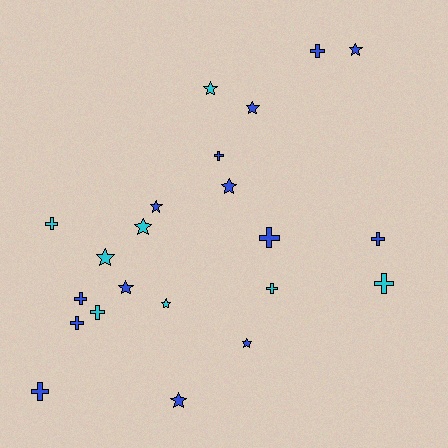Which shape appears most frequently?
Star, with 11 objects.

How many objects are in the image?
There are 22 objects.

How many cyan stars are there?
There are 4 cyan stars.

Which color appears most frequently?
Blue, with 14 objects.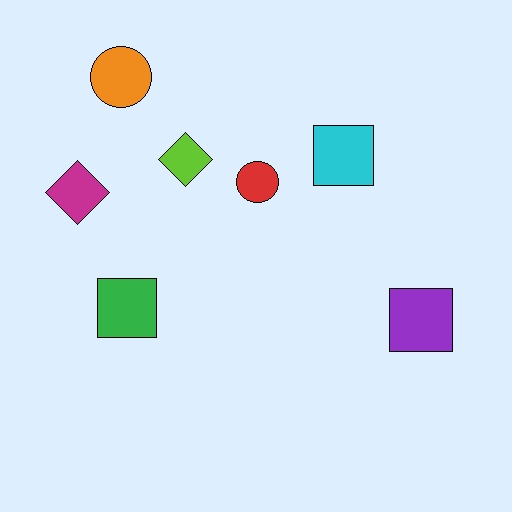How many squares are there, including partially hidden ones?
There are 3 squares.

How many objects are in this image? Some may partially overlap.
There are 7 objects.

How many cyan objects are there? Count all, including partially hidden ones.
There is 1 cyan object.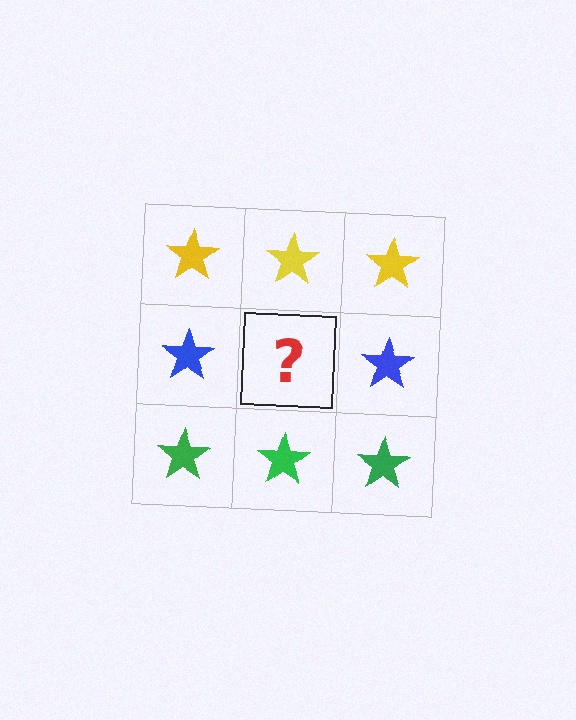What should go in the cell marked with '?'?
The missing cell should contain a blue star.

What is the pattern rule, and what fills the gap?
The rule is that each row has a consistent color. The gap should be filled with a blue star.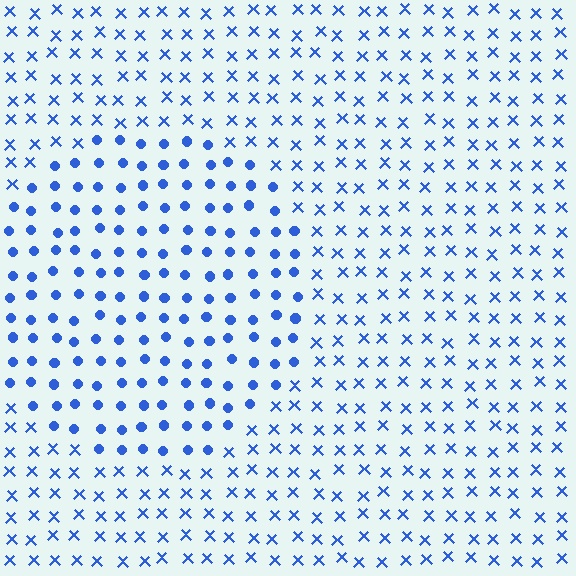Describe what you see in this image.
The image is filled with small blue elements arranged in a uniform grid. A circle-shaped region contains circles, while the surrounding area contains X marks. The boundary is defined purely by the change in element shape.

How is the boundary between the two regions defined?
The boundary is defined by a change in element shape: circles inside vs. X marks outside. All elements share the same color and spacing.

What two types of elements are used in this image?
The image uses circles inside the circle region and X marks outside it.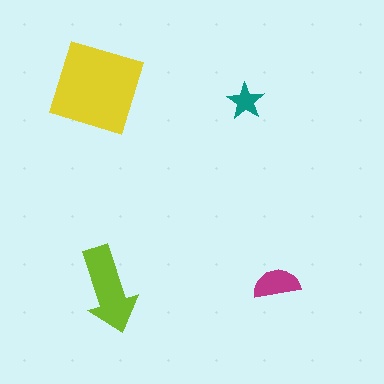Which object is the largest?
The yellow square.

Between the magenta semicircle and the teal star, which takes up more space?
The magenta semicircle.